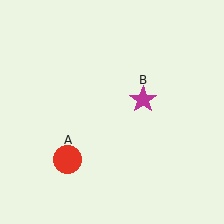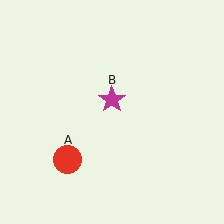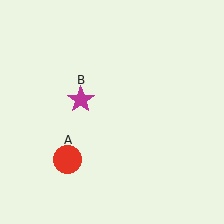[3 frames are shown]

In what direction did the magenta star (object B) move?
The magenta star (object B) moved left.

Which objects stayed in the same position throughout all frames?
Red circle (object A) remained stationary.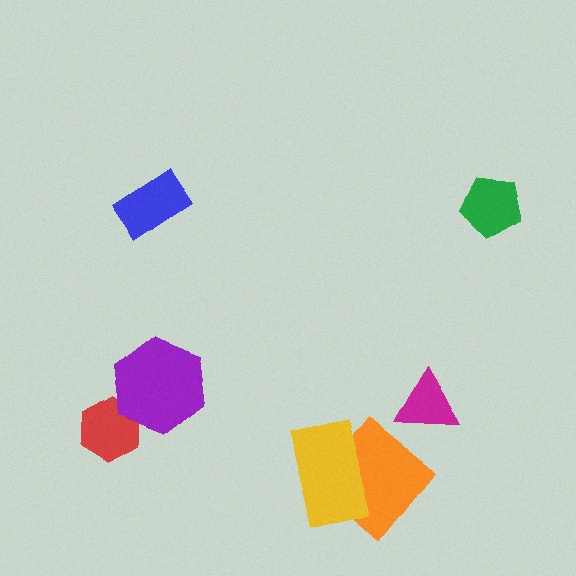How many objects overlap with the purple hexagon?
1 object overlaps with the purple hexagon.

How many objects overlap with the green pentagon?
0 objects overlap with the green pentagon.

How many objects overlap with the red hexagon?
1 object overlaps with the red hexagon.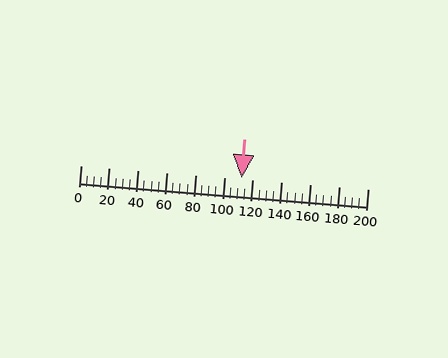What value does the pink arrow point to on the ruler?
The pink arrow points to approximately 112.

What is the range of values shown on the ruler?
The ruler shows values from 0 to 200.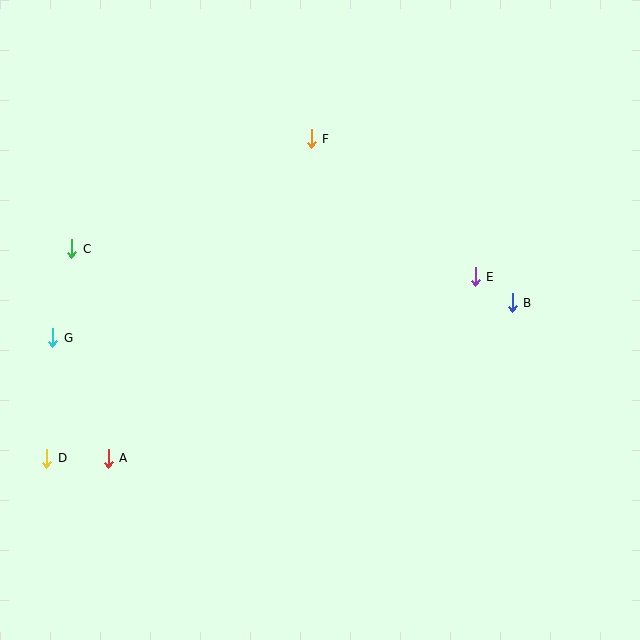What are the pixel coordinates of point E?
Point E is at (475, 277).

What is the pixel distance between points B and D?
The distance between B and D is 491 pixels.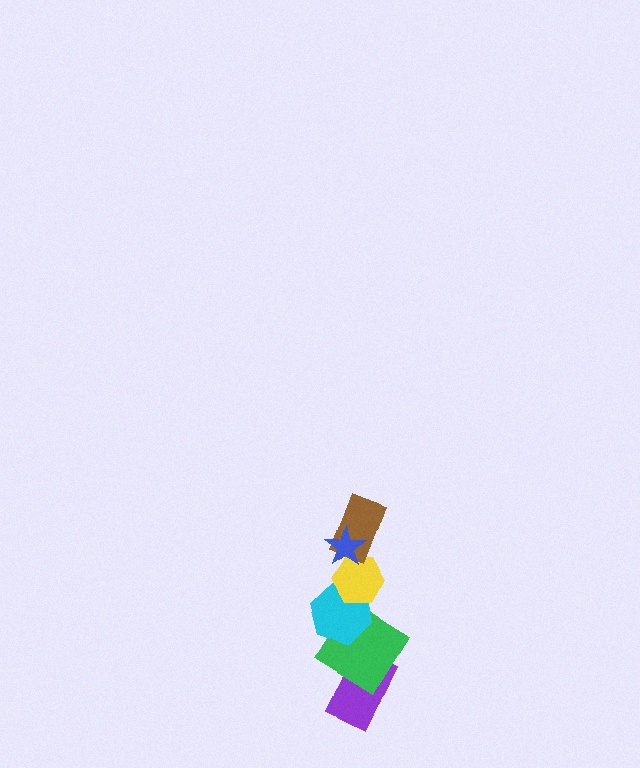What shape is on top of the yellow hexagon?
The brown rectangle is on top of the yellow hexagon.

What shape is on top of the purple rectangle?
The green diamond is on top of the purple rectangle.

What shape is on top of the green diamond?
The cyan hexagon is on top of the green diamond.